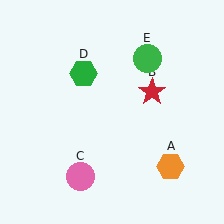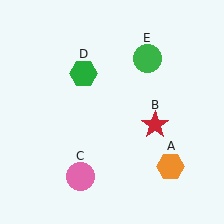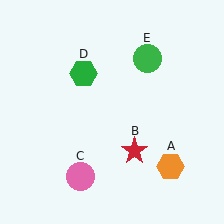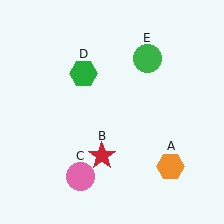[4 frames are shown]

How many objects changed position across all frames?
1 object changed position: red star (object B).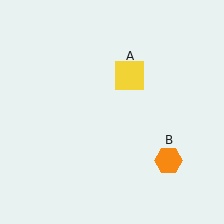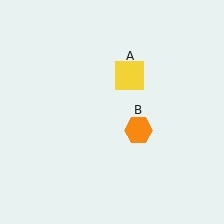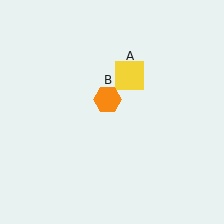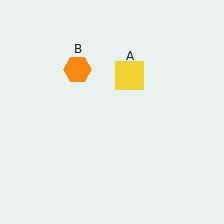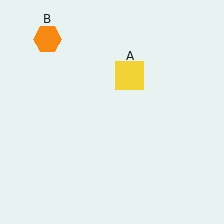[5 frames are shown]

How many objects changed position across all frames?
1 object changed position: orange hexagon (object B).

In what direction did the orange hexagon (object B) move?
The orange hexagon (object B) moved up and to the left.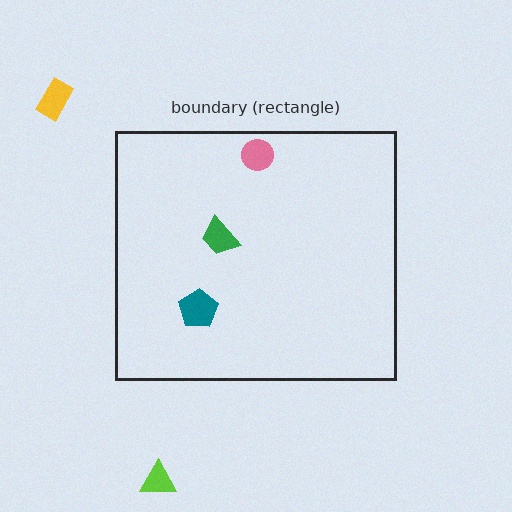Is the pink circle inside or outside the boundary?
Inside.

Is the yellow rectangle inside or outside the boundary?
Outside.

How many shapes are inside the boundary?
3 inside, 2 outside.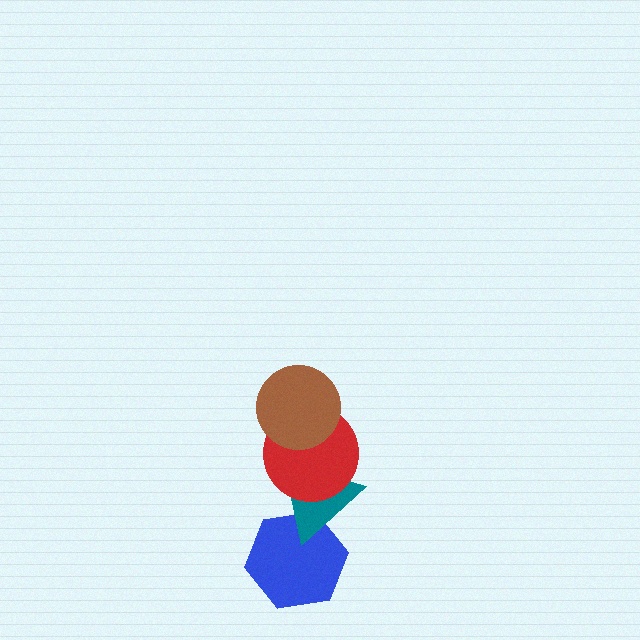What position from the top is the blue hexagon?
The blue hexagon is 4th from the top.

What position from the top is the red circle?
The red circle is 2nd from the top.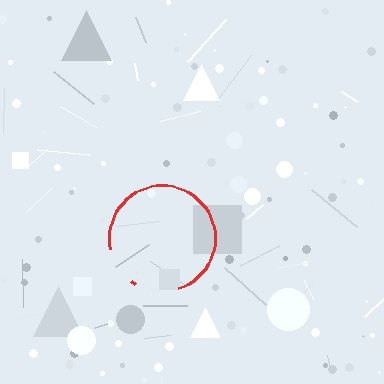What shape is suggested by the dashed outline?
The dashed outline suggests a circle.